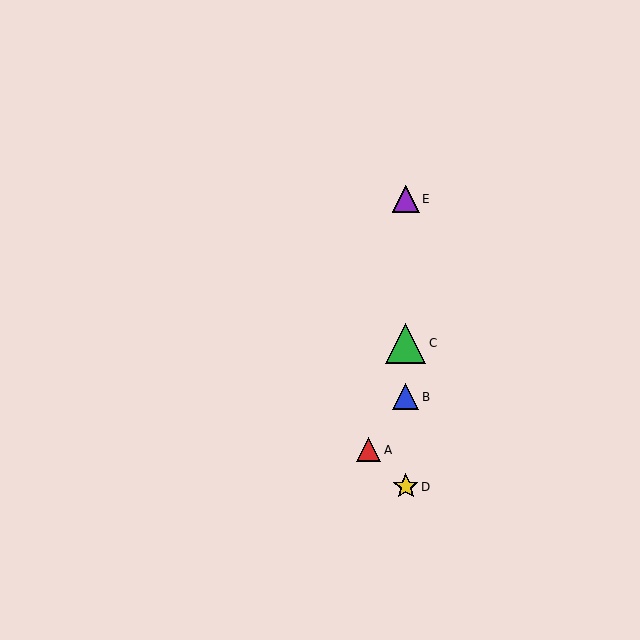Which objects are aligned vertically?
Objects B, C, D, E are aligned vertically.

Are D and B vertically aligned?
Yes, both are at x≈406.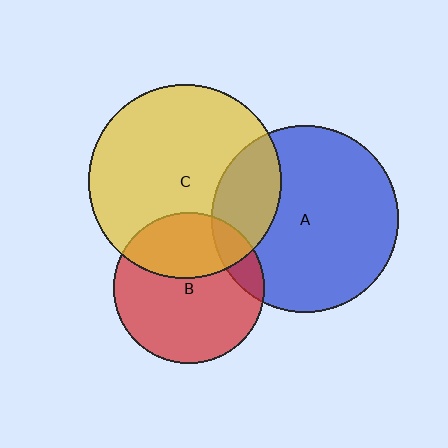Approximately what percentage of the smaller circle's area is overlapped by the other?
Approximately 25%.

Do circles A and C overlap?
Yes.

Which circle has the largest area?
Circle C (yellow).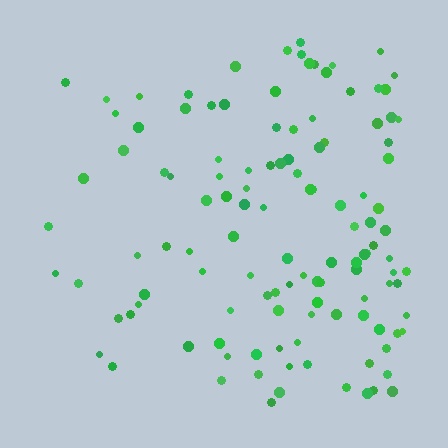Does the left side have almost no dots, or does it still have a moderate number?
Still a moderate number, just noticeably fewer than the right.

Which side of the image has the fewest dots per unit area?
The left.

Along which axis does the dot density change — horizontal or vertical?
Horizontal.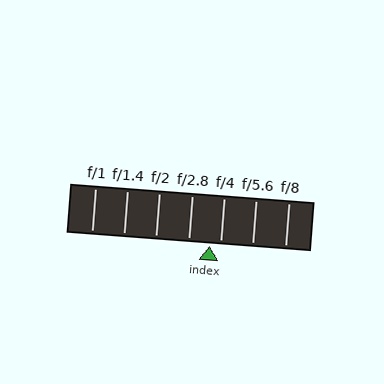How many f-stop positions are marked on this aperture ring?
There are 7 f-stop positions marked.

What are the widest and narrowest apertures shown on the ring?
The widest aperture shown is f/1 and the narrowest is f/8.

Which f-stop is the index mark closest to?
The index mark is closest to f/4.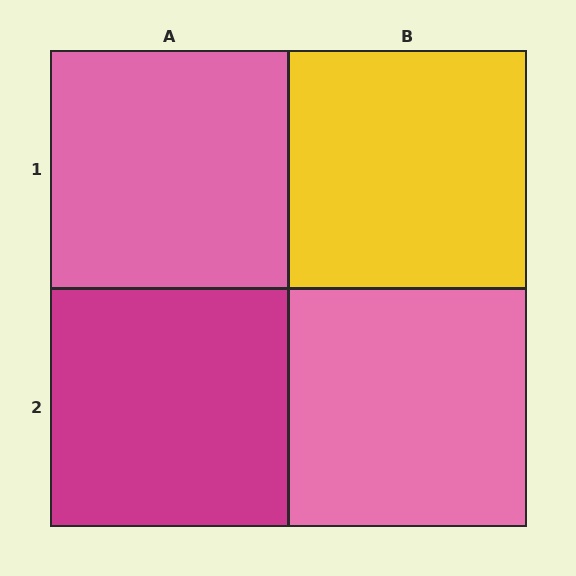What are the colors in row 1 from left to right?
Pink, yellow.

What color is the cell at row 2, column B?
Pink.